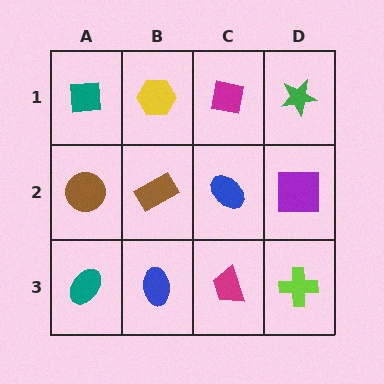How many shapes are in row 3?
4 shapes.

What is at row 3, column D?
A lime cross.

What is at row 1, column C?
A magenta square.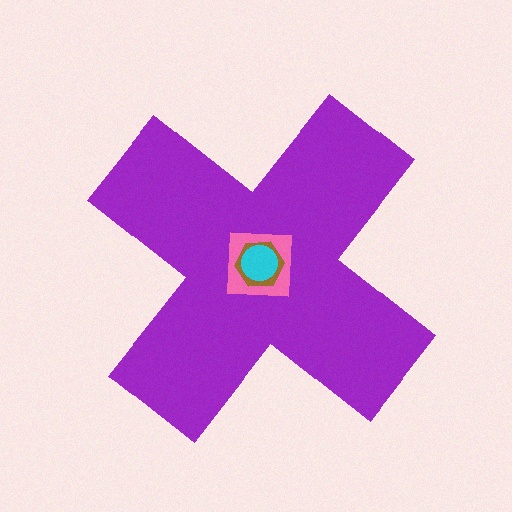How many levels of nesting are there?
4.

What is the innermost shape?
The cyan circle.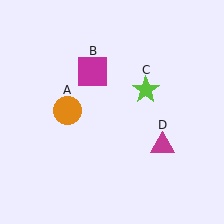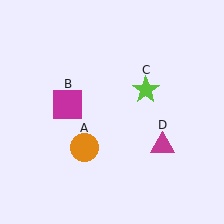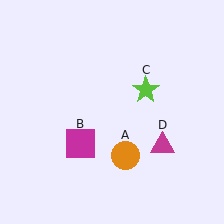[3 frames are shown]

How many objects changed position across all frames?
2 objects changed position: orange circle (object A), magenta square (object B).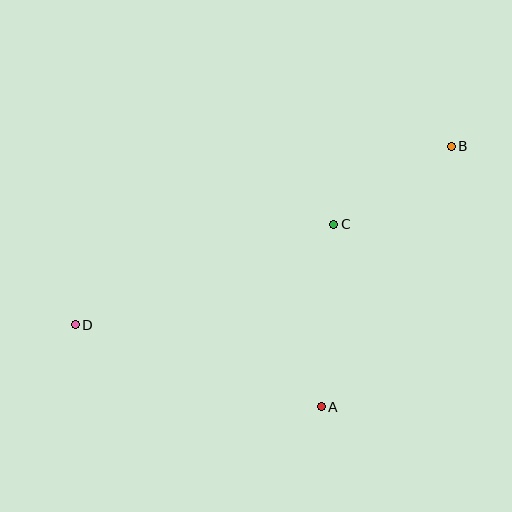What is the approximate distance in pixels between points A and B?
The distance between A and B is approximately 291 pixels.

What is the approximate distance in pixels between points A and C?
The distance between A and C is approximately 183 pixels.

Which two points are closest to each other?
Points B and C are closest to each other.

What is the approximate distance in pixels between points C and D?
The distance between C and D is approximately 277 pixels.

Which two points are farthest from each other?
Points B and D are farthest from each other.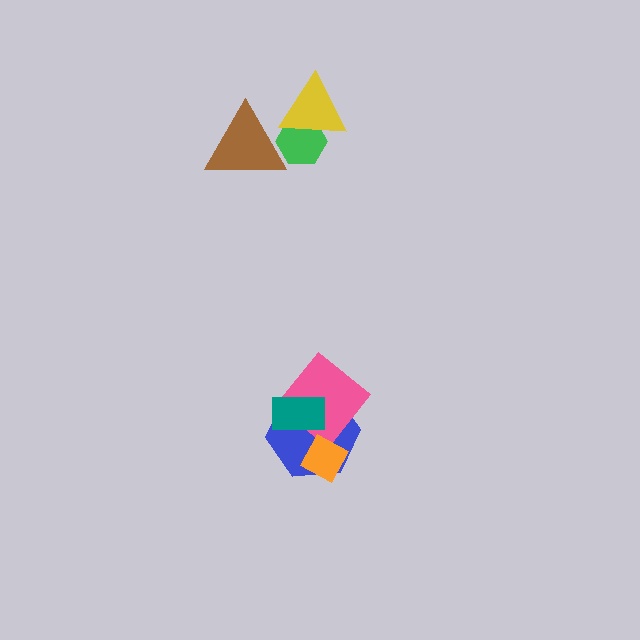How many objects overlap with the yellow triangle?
2 objects overlap with the yellow triangle.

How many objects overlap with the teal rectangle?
2 objects overlap with the teal rectangle.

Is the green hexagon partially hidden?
Yes, it is partially covered by another shape.